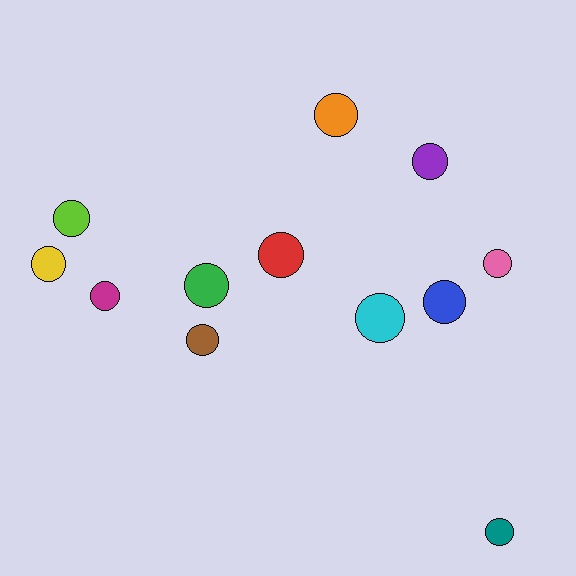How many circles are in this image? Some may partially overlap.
There are 12 circles.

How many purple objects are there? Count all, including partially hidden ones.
There is 1 purple object.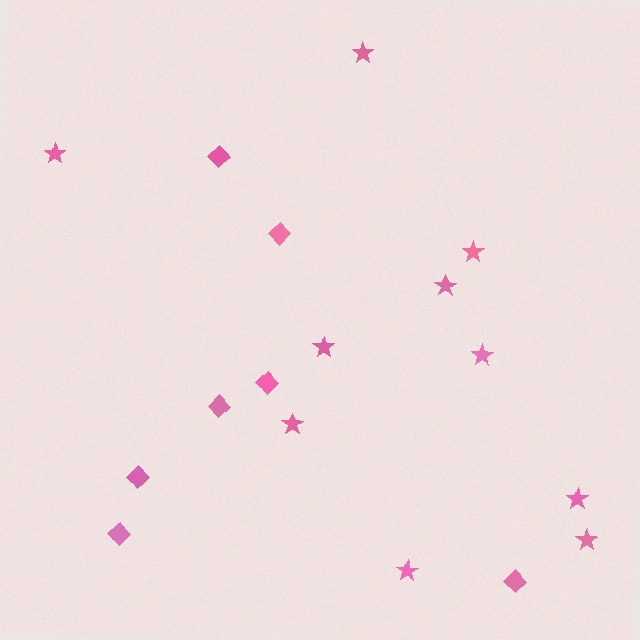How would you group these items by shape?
There are 2 groups: one group of stars (10) and one group of diamonds (7).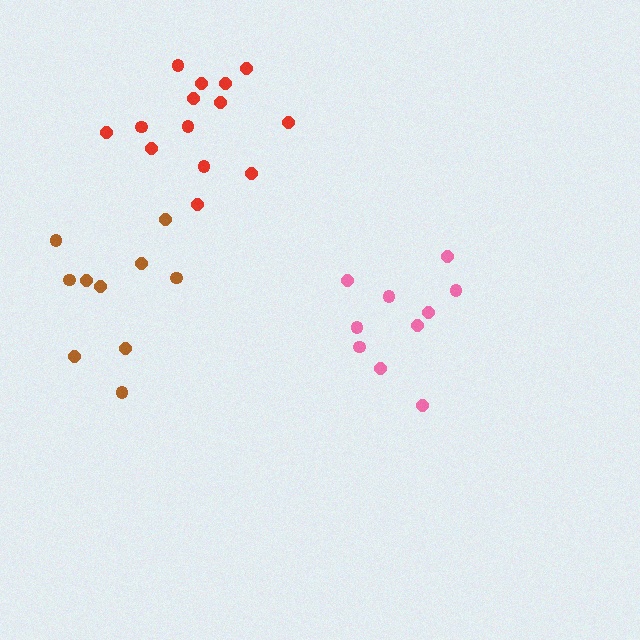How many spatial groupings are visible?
There are 3 spatial groupings.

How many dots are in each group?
Group 1: 10 dots, Group 2: 10 dots, Group 3: 14 dots (34 total).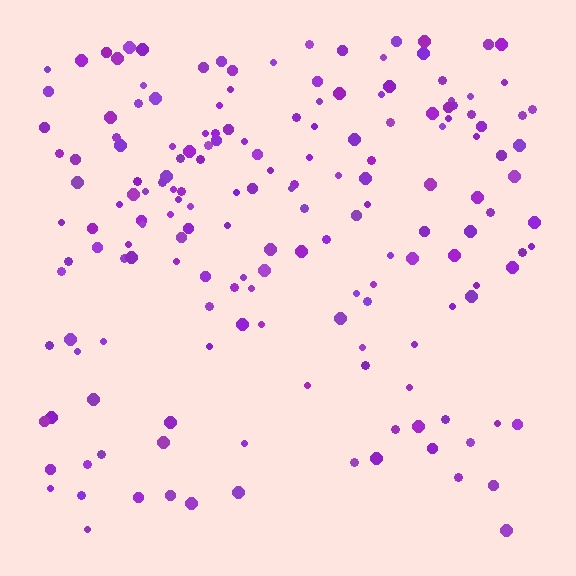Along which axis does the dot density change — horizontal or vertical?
Vertical.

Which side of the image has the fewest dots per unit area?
The bottom.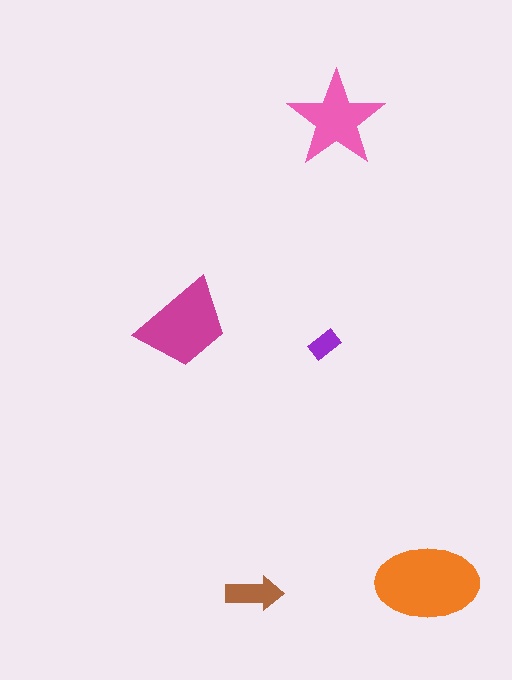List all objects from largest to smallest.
The orange ellipse, the magenta trapezoid, the pink star, the brown arrow, the purple rectangle.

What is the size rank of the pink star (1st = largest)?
3rd.